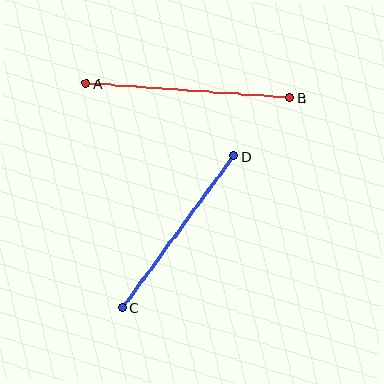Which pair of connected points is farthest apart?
Points A and B are farthest apart.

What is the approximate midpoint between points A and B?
The midpoint is at approximately (188, 91) pixels.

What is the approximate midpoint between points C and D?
The midpoint is at approximately (178, 232) pixels.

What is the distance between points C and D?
The distance is approximately 188 pixels.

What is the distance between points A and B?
The distance is approximately 204 pixels.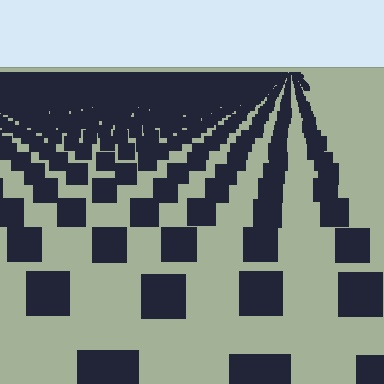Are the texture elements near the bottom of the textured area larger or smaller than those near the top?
Larger. Near the bottom, elements are closer to the viewer and appear at a bigger on-screen size.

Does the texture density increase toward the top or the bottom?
Density increases toward the top.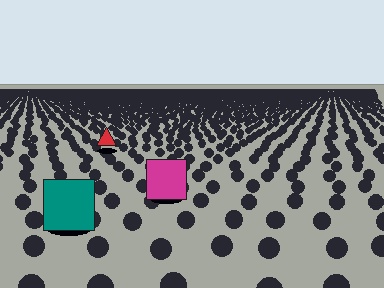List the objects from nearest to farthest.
From nearest to farthest: the teal square, the magenta square, the red triangle.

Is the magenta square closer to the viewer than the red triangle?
Yes. The magenta square is closer — you can tell from the texture gradient: the ground texture is coarser near it.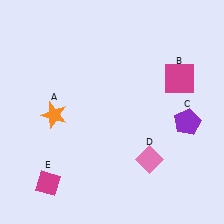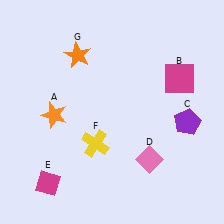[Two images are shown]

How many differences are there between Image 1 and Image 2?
There are 2 differences between the two images.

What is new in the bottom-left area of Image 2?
A yellow cross (F) was added in the bottom-left area of Image 2.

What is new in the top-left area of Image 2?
An orange star (G) was added in the top-left area of Image 2.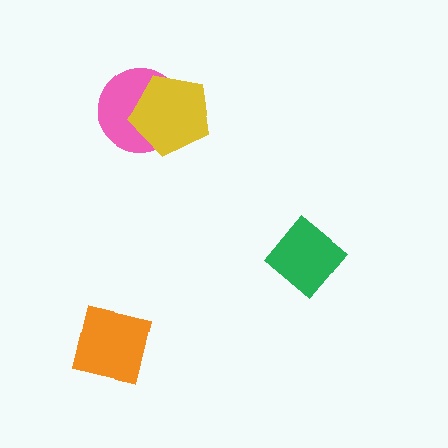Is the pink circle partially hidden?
Yes, it is partially covered by another shape.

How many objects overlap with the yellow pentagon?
1 object overlaps with the yellow pentagon.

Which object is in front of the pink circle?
The yellow pentagon is in front of the pink circle.